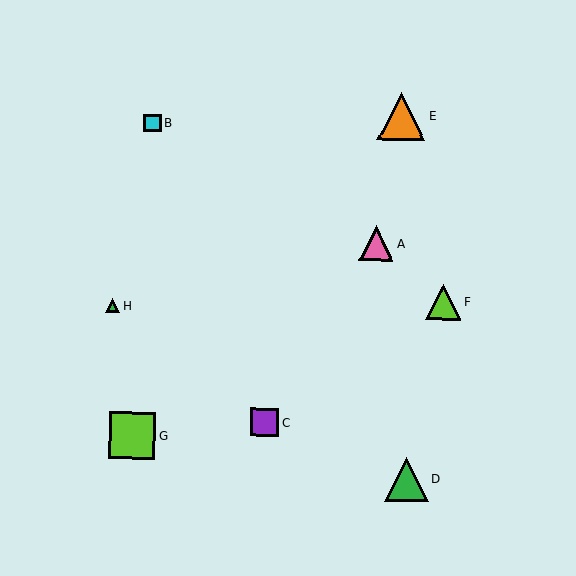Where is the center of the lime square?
The center of the lime square is at (132, 436).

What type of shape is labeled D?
Shape D is a green triangle.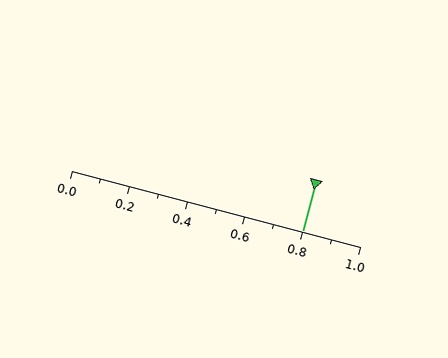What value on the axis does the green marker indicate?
The marker indicates approximately 0.8.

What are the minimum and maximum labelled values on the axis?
The axis runs from 0.0 to 1.0.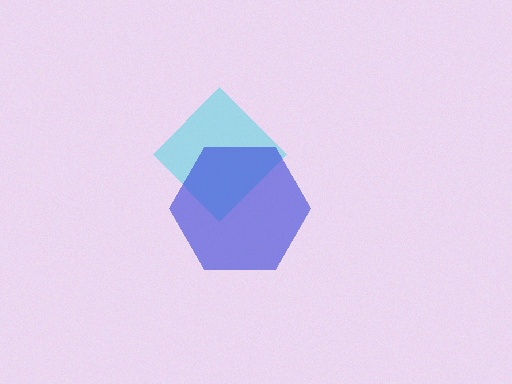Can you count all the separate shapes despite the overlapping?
Yes, there are 2 separate shapes.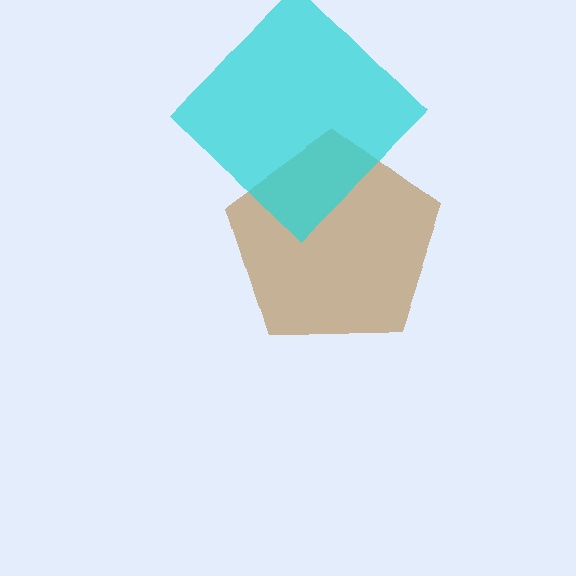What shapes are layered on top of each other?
The layered shapes are: a brown pentagon, a cyan diamond.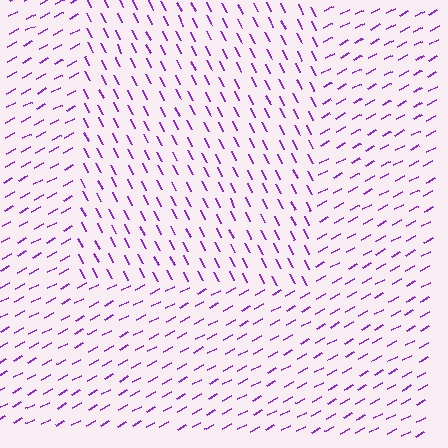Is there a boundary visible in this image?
Yes, there is a texture boundary formed by a change in line orientation.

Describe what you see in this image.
The image is filled with small purple line segments. A rectangle region in the image has lines oriented differently from the surrounding lines, creating a visible texture boundary.